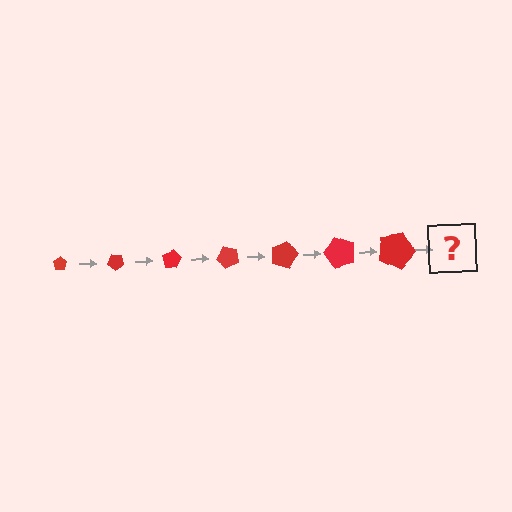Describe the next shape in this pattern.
It should be a pentagon, larger than the previous one and rotated 280 degrees from the start.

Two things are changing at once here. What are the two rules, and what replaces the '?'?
The two rules are that the pentagon grows larger each step and it rotates 40 degrees each step. The '?' should be a pentagon, larger than the previous one and rotated 280 degrees from the start.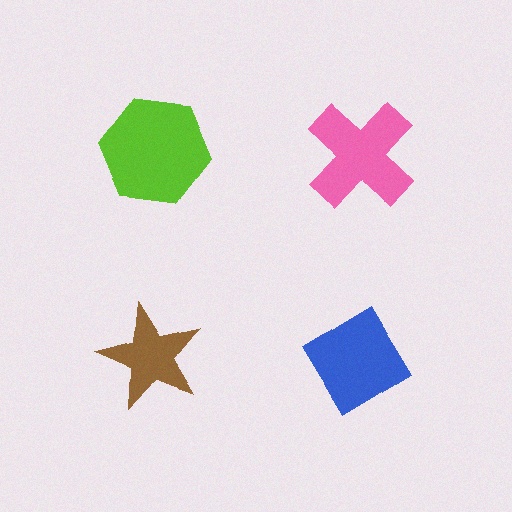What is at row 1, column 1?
A lime hexagon.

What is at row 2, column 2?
A blue diamond.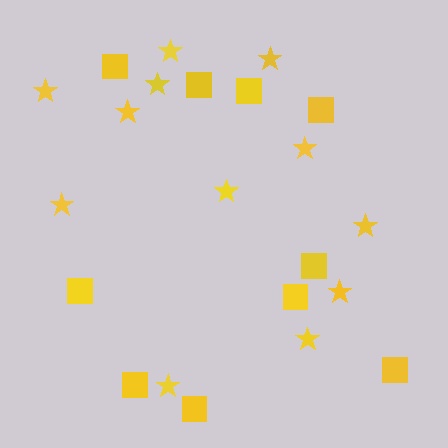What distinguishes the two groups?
There are 2 groups: one group of squares (10) and one group of stars (12).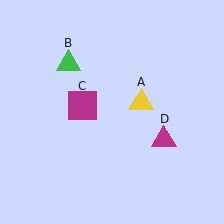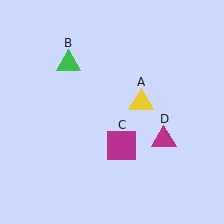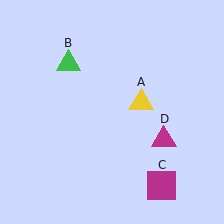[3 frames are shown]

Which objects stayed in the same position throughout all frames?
Yellow triangle (object A) and green triangle (object B) and magenta triangle (object D) remained stationary.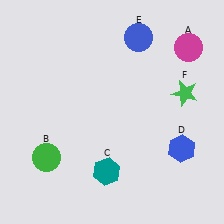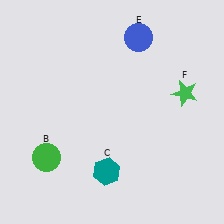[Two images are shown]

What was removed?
The magenta circle (A), the blue hexagon (D) were removed in Image 2.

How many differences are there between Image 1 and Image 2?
There are 2 differences between the two images.